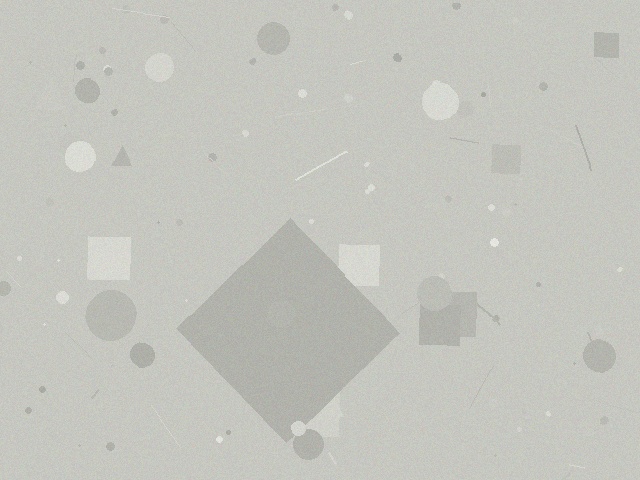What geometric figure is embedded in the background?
A diamond is embedded in the background.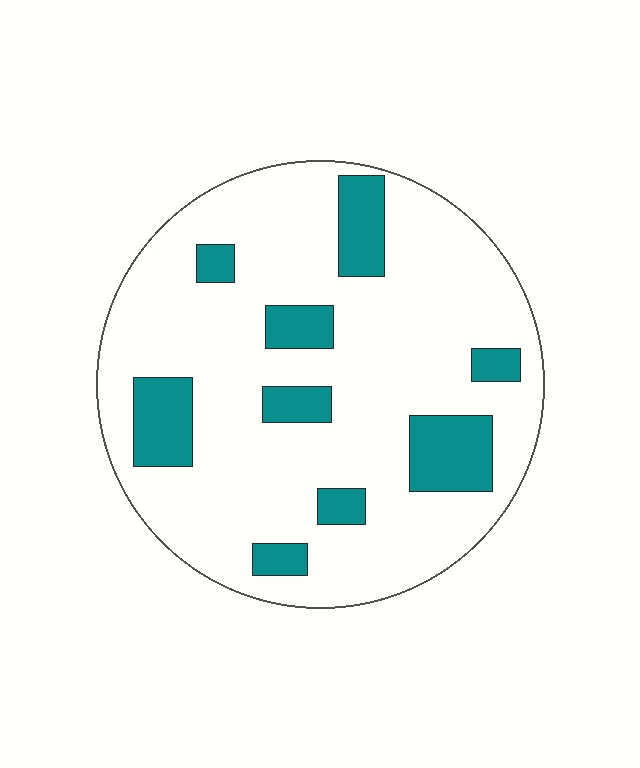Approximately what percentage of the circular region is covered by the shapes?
Approximately 20%.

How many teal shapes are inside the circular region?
9.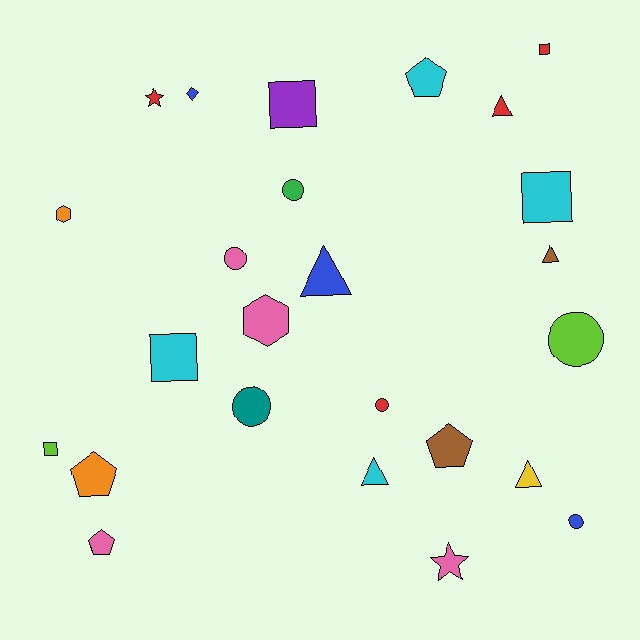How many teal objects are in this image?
There is 1 teal object.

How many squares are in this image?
There are 5 squares.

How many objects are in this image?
There are 25 objects.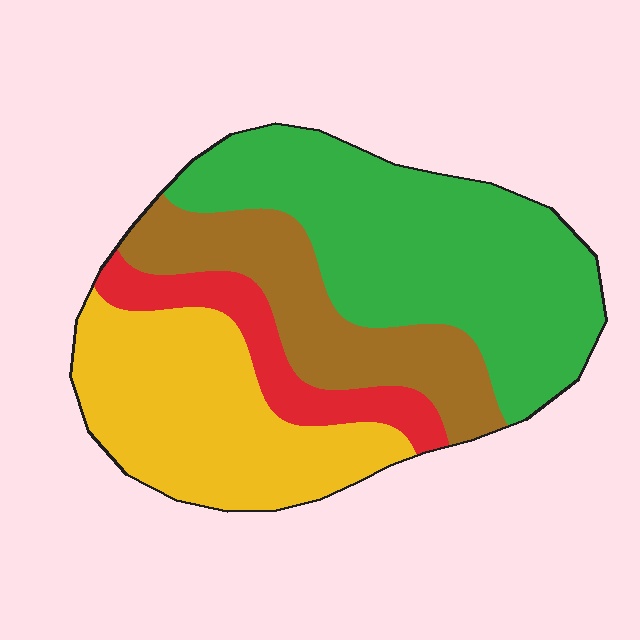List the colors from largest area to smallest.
From largest to smallest: green, yellow, brown, red.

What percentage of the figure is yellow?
Yellow takes up about one quarter (1/4) of the figure.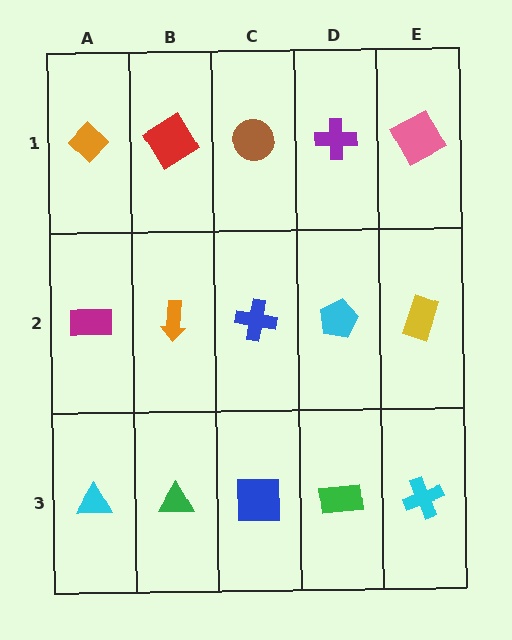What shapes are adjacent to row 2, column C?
A brown circle (row 1, column C), a blue square (row 3, column C), an orange arrow (row 2, column B), a cyan pentagon (row 2, column D).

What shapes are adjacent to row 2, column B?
A red diamond (row 1, column B), a green triangle (row 3, column B), a magenta rectangle (row 2, column A), a blue cross (row 2, column C).